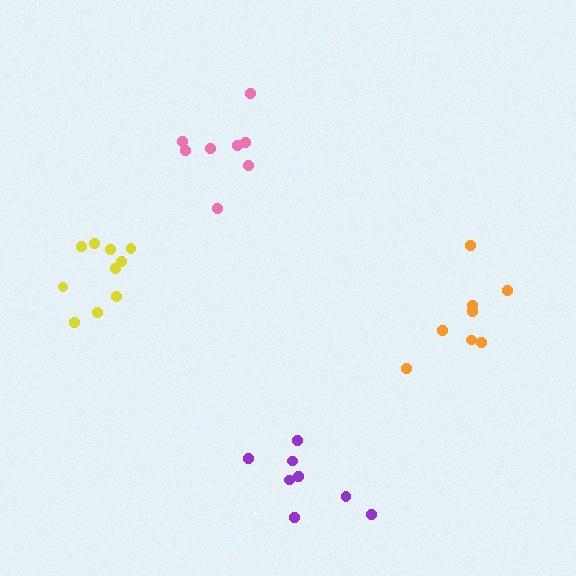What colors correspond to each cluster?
The clusters are colored: purple, orange, pink, yellow.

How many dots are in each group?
Group 1: 8 dots, Group 2: 8 dots, Group 3: 8 dots, Group 4: 10 dots (34 total).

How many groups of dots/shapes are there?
There are 4 groups.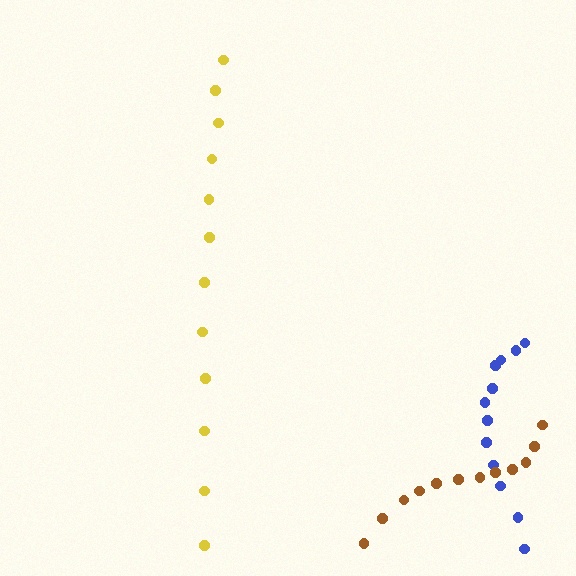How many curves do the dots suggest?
There are 3 distinct paths.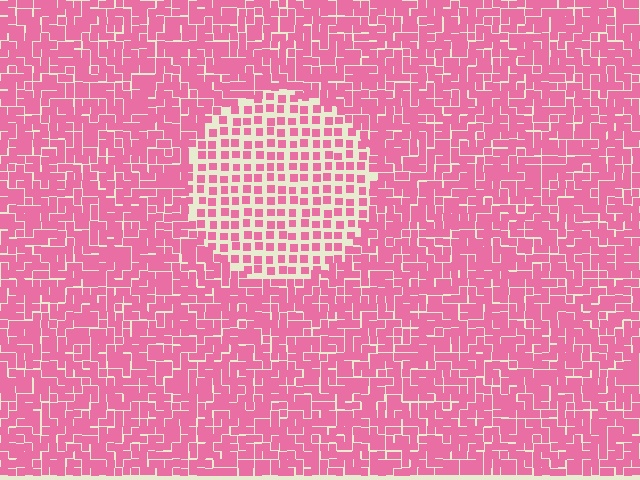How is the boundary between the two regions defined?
The boundary is defined by a change in element density (approximately 2.0x ratio). All elements are the same color, size, and shape.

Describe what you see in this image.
The image contains small pink elements arranged at two different densities. A circle-shaped region is visible where the elements are less densely packed than the surrounding area.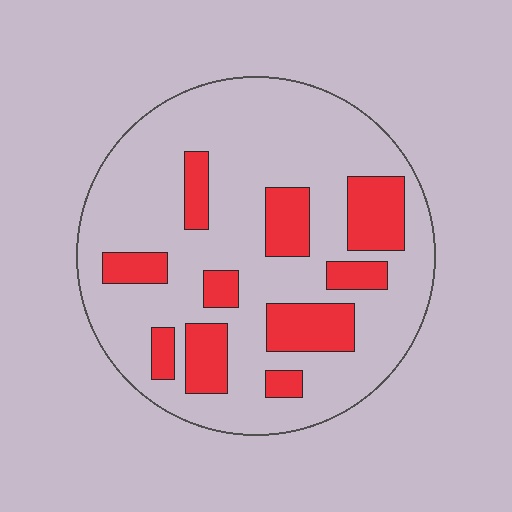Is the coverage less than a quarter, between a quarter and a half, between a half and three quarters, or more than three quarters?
Less than a quarter.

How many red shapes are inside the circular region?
10.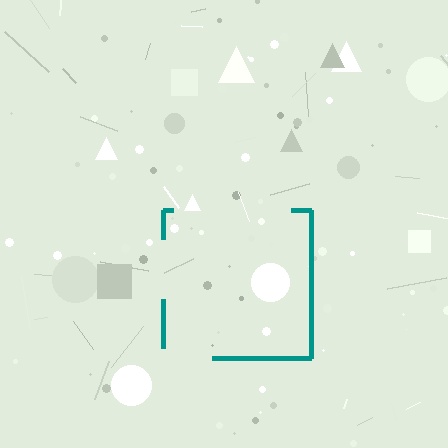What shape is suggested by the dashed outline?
The dashed outline suggests a square.